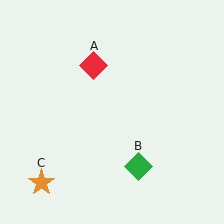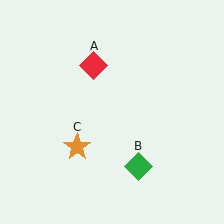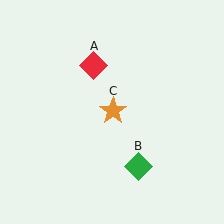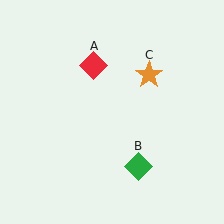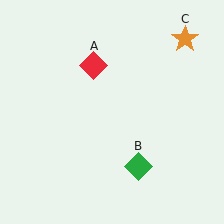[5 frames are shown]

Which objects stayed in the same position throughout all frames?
Red diamond (object A) and green diamond (object B) remained stationary.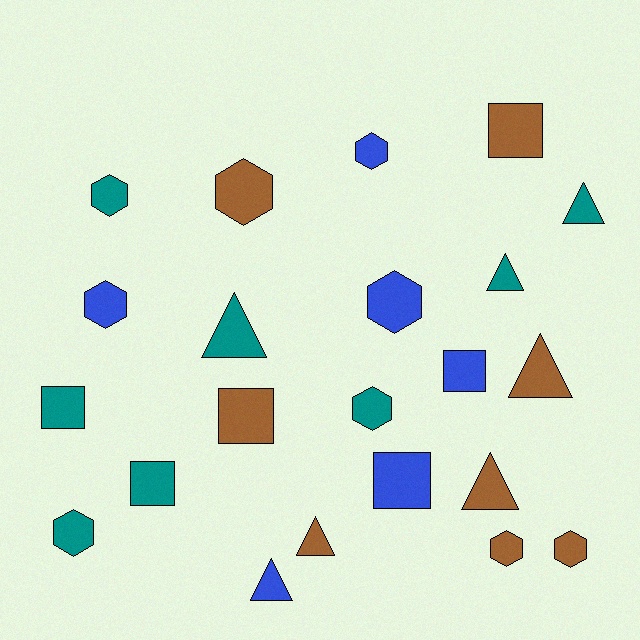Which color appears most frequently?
Brown, with 8 objects.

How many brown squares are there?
There are 2 brown squares.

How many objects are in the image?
There are 22 objects.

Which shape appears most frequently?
Hexagon, with 9 objects.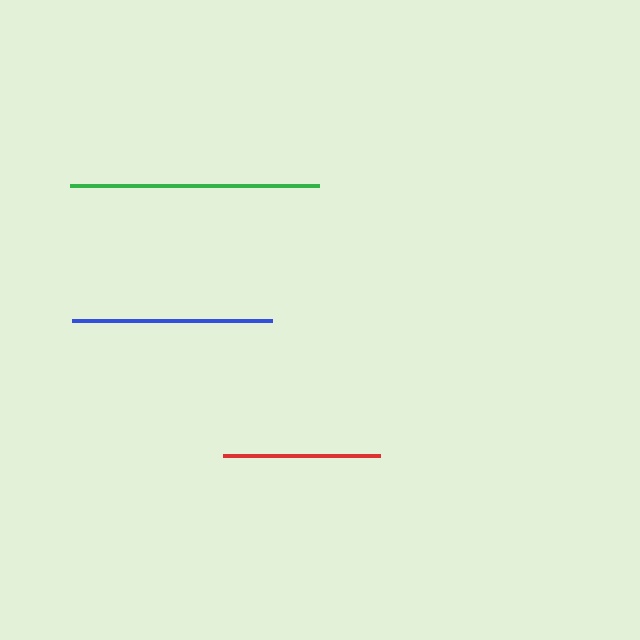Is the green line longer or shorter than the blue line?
The green line is longer than the blue line.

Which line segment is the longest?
The green line is the longest at approximately 249 pixels.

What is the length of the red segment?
The red segment is approximately 158 pixels long.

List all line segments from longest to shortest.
From longest to shortest: green, blue, red.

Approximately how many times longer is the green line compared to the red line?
The green line is approximately 1.6 times the length of the red line.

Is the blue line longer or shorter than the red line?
The blue line is longer than the red line.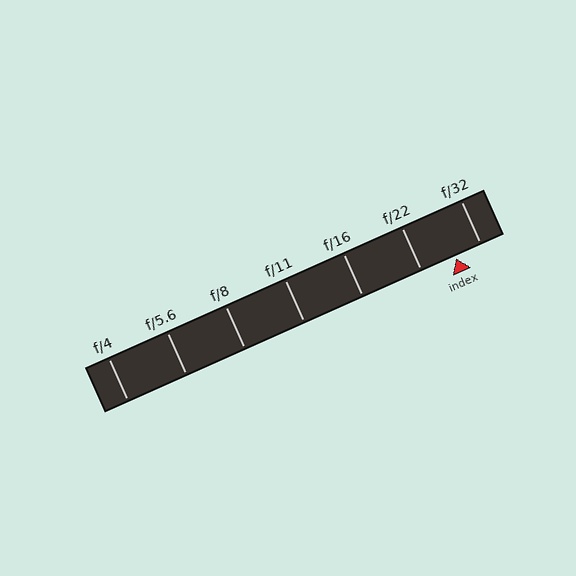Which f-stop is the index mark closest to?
The index mark is closest to f/32.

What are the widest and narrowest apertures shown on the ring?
The widest aperture shown is f/4 and the narrowest is f/32.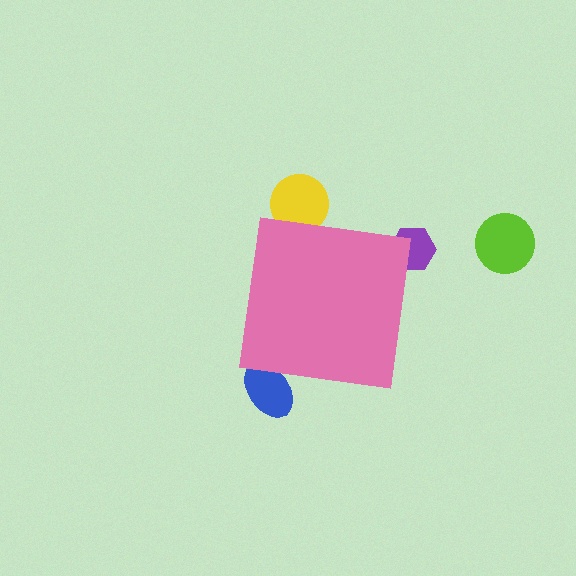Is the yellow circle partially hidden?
Yes, the yellow circle is partially hidden behind the pink square.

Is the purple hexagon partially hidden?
Yes, the purple hexagon is partially hidden behind the pink square.